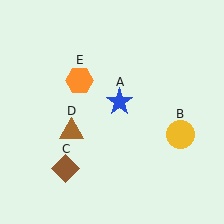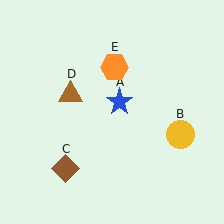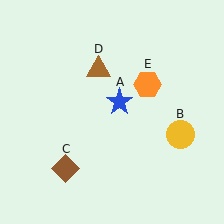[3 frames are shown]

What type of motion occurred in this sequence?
The brown triangle (object D), orange hexagon (object E) rotated clockwise around the center of the scene.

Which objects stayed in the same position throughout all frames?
Blue star (object A) and yellow circle (object B) and brown diamond (object C) remained stationary.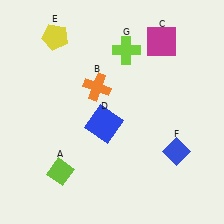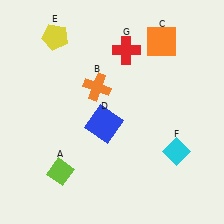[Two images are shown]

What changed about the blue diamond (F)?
In Image 1, F is blue. In Image 2, it changed to cyan.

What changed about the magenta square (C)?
In Image 1, C is magenta. In Image 2, it changed to orange.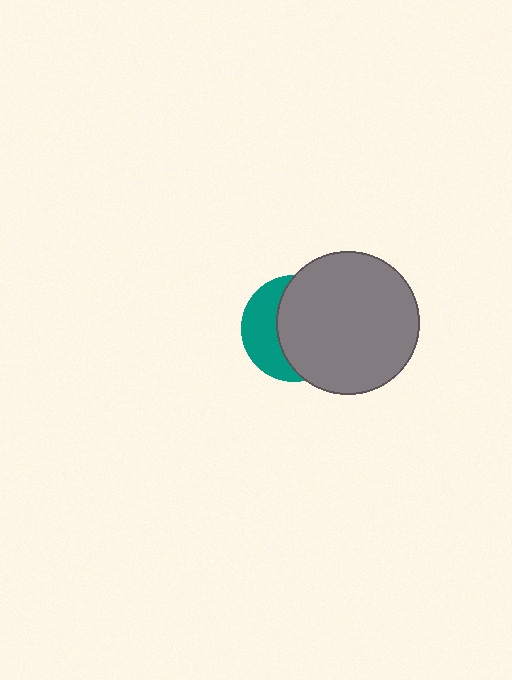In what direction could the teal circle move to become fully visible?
The teal circle could move left. That would shift it out from behind the gray circle entirely.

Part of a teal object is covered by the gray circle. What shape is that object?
It is a circle.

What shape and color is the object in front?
The object in front is a gray circle.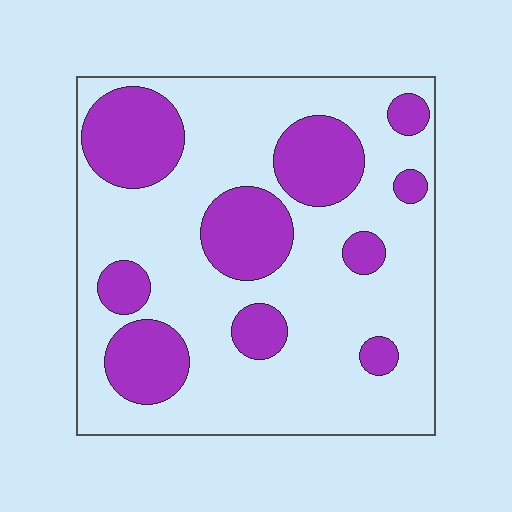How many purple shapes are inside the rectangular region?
10.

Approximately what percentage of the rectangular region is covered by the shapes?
Approximately 30%.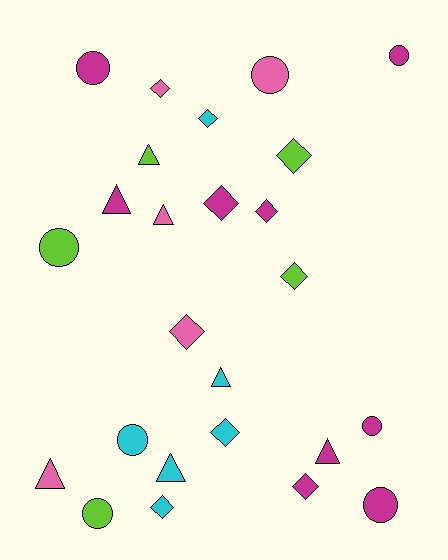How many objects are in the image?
There are 25 objects.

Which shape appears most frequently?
Diamond, with 10 objects.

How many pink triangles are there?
There are 2 pink triangles.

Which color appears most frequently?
Magenta, with 9 objects.